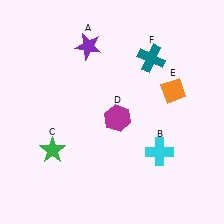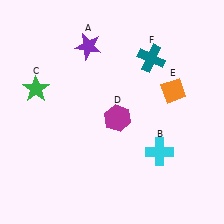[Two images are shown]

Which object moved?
The green star (C) moved up.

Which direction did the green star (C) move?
The green star (C) moved up.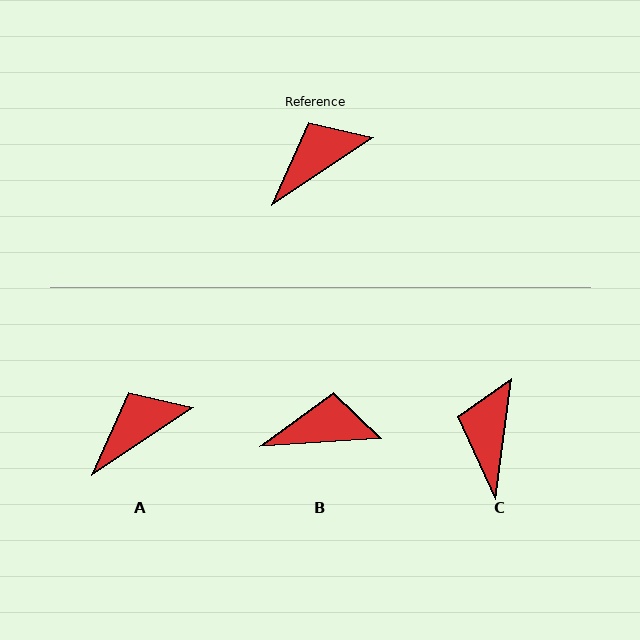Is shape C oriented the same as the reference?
No, it is off by about 48 degrees.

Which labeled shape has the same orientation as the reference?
A.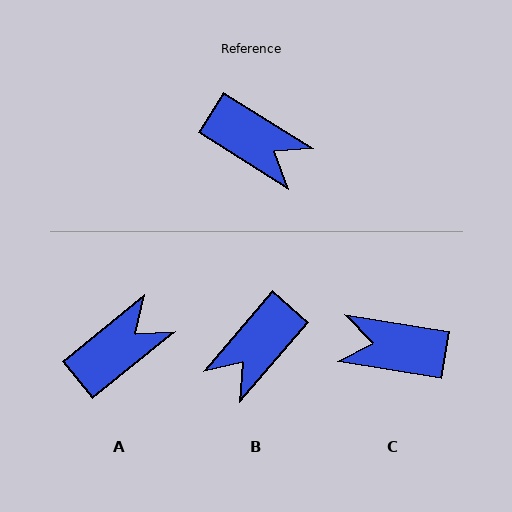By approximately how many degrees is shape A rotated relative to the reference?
Approximately 71 degrees counter-clockwise.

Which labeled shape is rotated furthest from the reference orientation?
C, about 157 degrees away.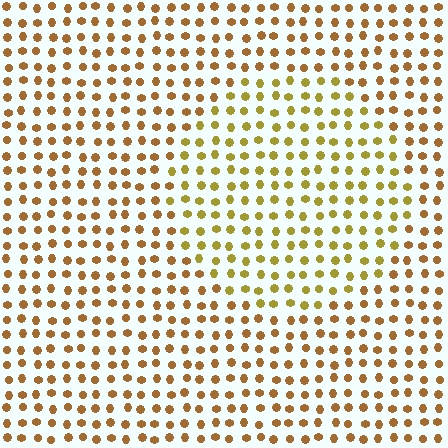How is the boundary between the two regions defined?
The boundary is defined purely by a slight shift in hue (about 25 degrees). Spacing, size, and orientation are identical on both sides.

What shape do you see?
I see a circle.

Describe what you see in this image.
The image is filled with small brown elements in a uniform arrangement. A circle-shaped region is visible where the elements are tinted to a slightly different hue, forming a subtle color boundary.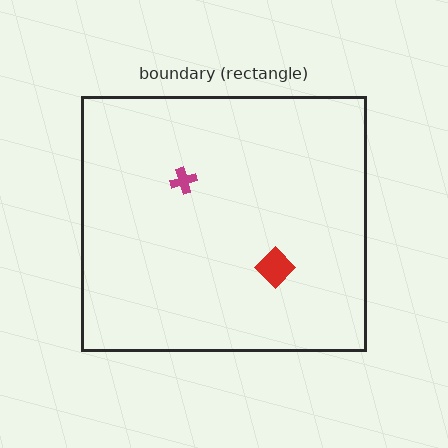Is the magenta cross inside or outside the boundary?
Inside.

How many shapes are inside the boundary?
2 inside, 0 outside.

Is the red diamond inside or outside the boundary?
Inside.